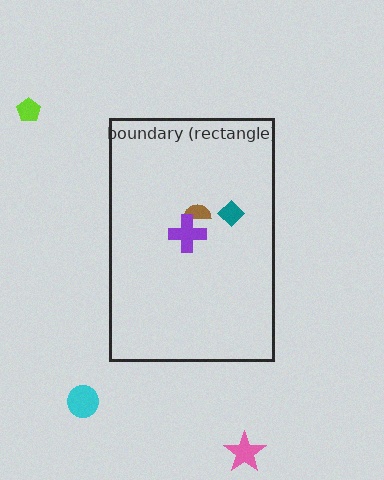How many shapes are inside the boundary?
3 inside, 3 outside.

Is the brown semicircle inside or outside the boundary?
Inside.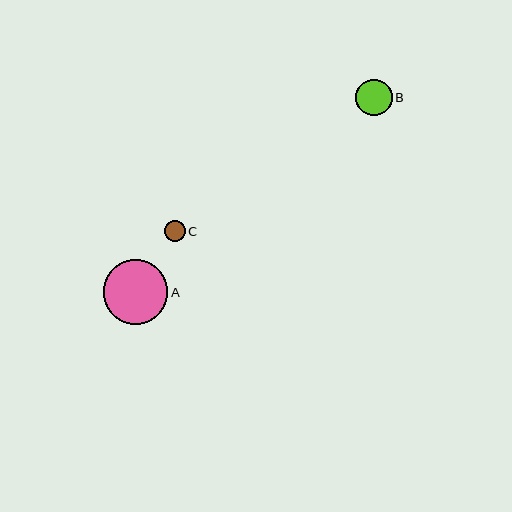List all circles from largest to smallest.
From largest to smallest: A, B, C.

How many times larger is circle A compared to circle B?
Circle A is approximately 1.8 times the size of circle B.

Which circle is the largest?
Circle A is the largest with a size of approximately 65 pixels.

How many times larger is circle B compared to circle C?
Circle B is approximately 1.8 times the size of circle C.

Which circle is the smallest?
Circle C is the smallest with a size of approximately 21 pixels.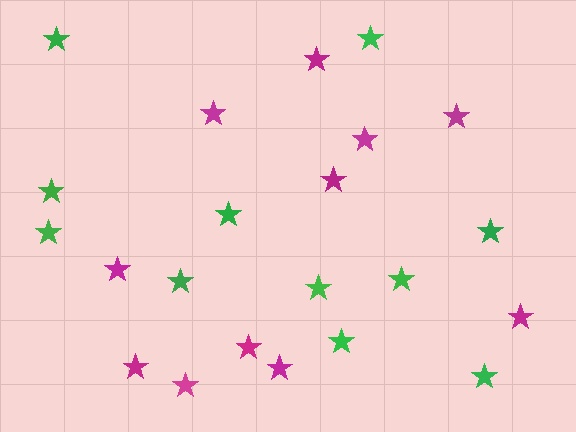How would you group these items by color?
There are 2 groups: one group of magenta stars (11) and one group of green stars (11).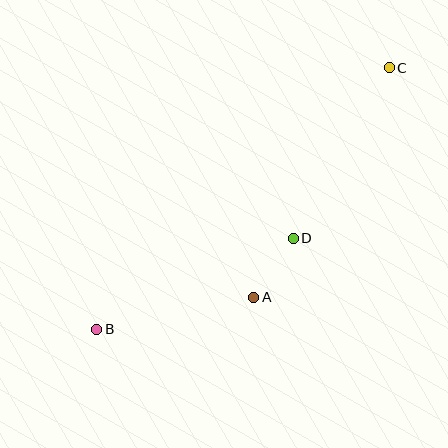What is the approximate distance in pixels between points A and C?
The distance between A and C is approximately 267 pixels.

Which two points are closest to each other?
Points A and D are closest to each other.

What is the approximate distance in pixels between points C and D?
The distance between C and D is approximately 196 pixels.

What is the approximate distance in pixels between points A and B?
The distance between A and B is approximately 160 pixels.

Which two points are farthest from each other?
Points B and C are farthest from each other.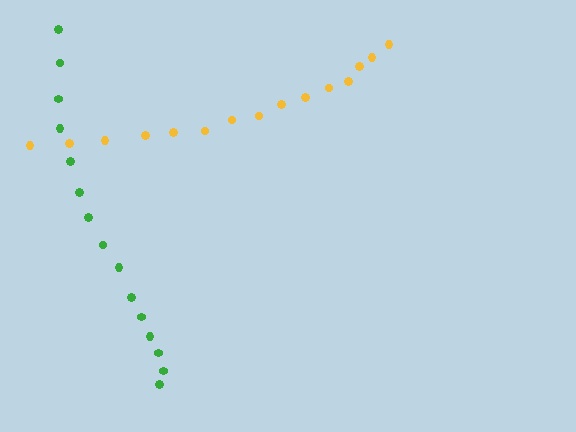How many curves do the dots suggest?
There are 2 distinct paths.